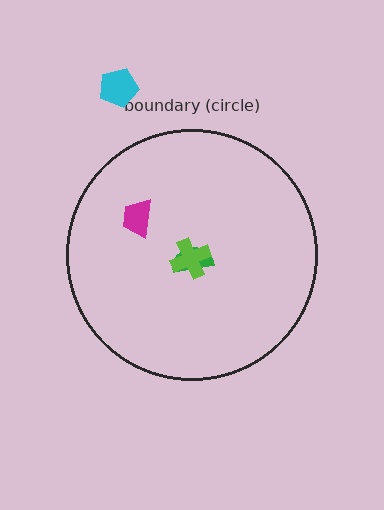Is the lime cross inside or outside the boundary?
Inside.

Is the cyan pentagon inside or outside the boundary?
Outside.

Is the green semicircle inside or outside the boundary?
Inside.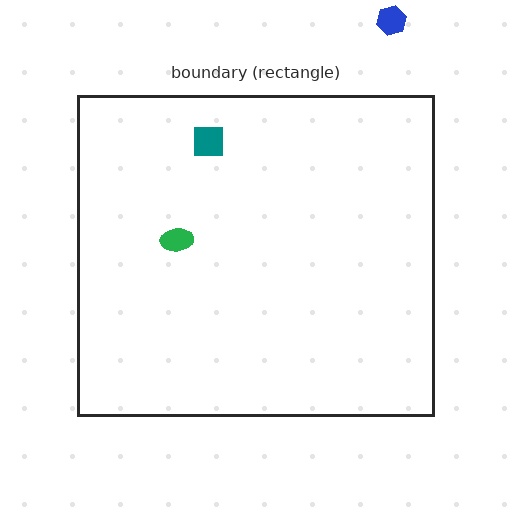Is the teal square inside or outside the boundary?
Inside.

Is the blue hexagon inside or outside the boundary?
Outside.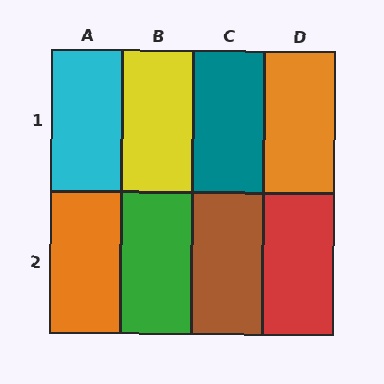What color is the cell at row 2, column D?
Red.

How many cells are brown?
1 cell is brown.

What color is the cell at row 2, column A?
Orange.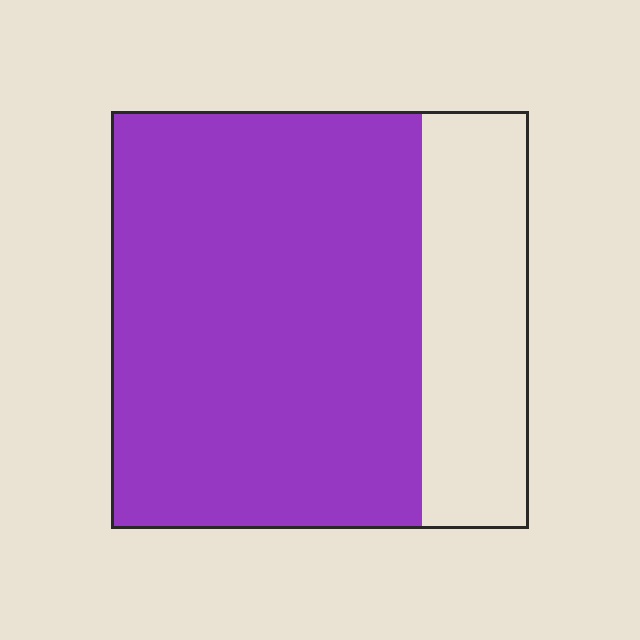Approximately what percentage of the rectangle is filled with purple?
Approximately 75%.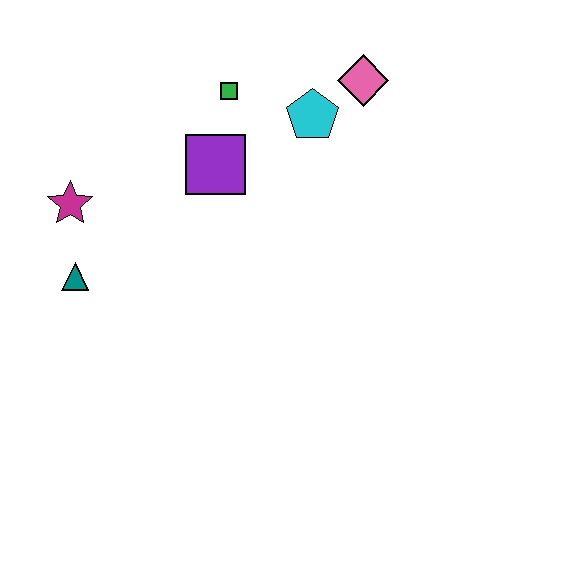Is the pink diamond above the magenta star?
Yes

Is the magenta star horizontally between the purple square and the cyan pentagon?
No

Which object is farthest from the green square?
The teal triangle is farthest from the green square.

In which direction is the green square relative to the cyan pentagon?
The green square is to the left of the cyan pentagon.